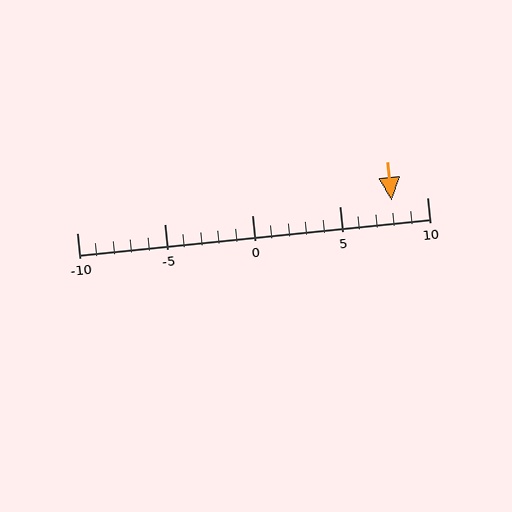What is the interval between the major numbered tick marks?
The major tick marks are spaced 5 units apart.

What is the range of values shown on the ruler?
The ruler shows values from -10 to 10.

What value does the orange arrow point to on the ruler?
The orange arrow points to approximately 8.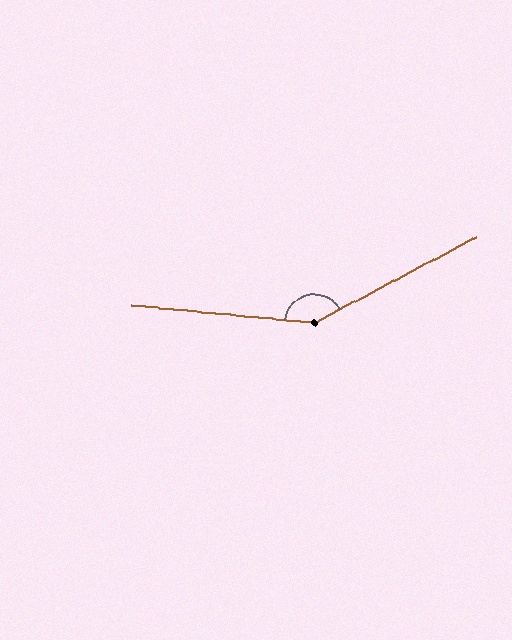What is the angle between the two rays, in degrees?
Approximately 146 degrees.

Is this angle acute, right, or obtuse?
It is obtuse.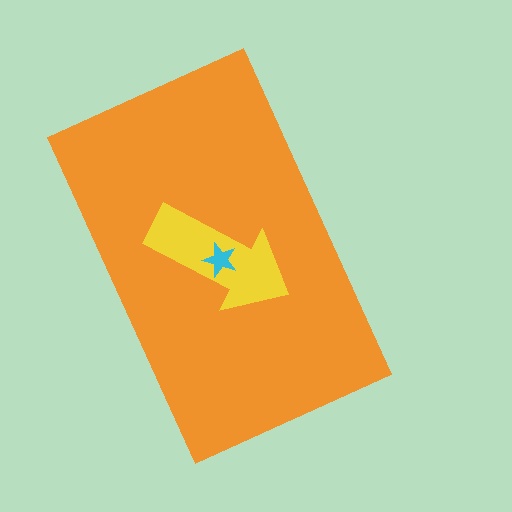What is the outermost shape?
The orange rectangle.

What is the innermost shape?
The cyan star.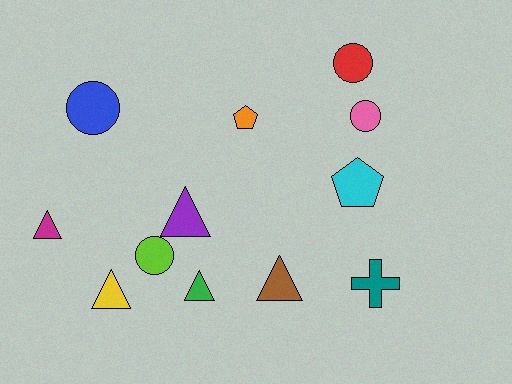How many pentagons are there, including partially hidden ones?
There are 2 pentagons.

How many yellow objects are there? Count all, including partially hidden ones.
There is 1 yellow object.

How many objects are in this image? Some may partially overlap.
There are 12 objects.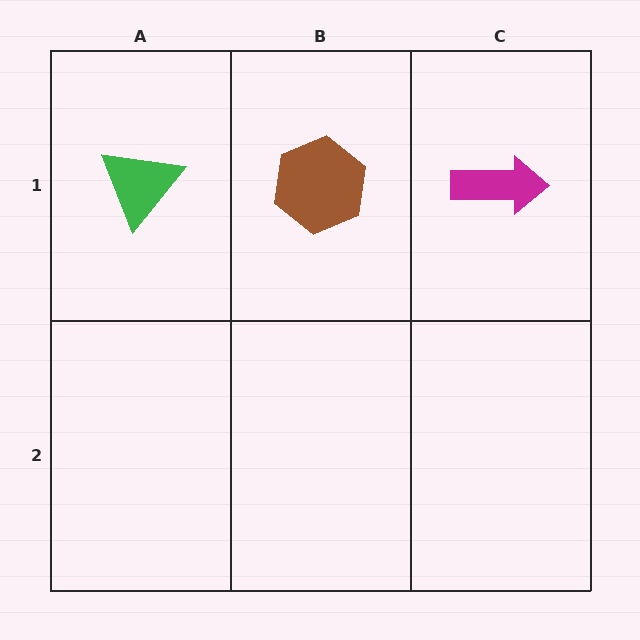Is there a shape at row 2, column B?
No, that cell is empty.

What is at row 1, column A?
A green triangle.